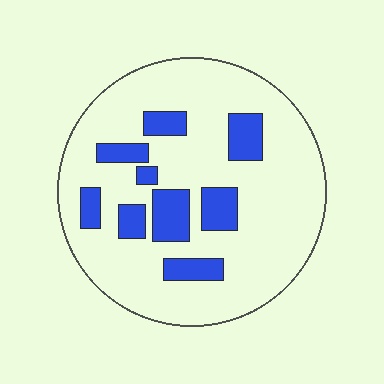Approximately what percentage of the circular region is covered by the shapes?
Approximately 20%.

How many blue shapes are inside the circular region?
9.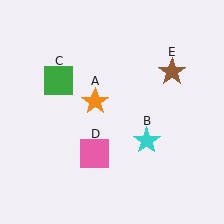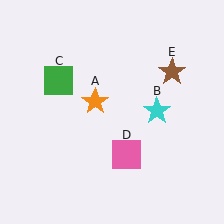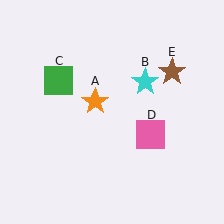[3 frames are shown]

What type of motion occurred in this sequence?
The cyan star (object B), pink square (object D) rotated counterclockwise around the center of the scene.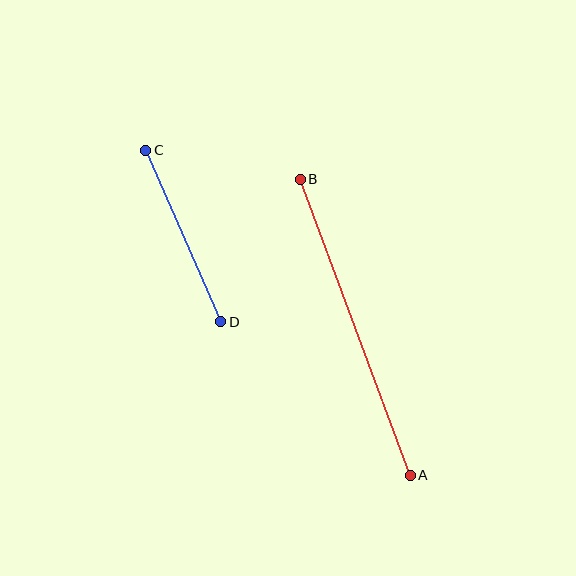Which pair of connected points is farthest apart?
Points A and B are farthest apart.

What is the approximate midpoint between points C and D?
The midpoint is at approximately (183, 236) pixels.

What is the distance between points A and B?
The distance is approximately 316 pixels.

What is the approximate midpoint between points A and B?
The midpoint is at approximately (355, 327) pixels.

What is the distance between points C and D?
The distance is approximately 187 pixels.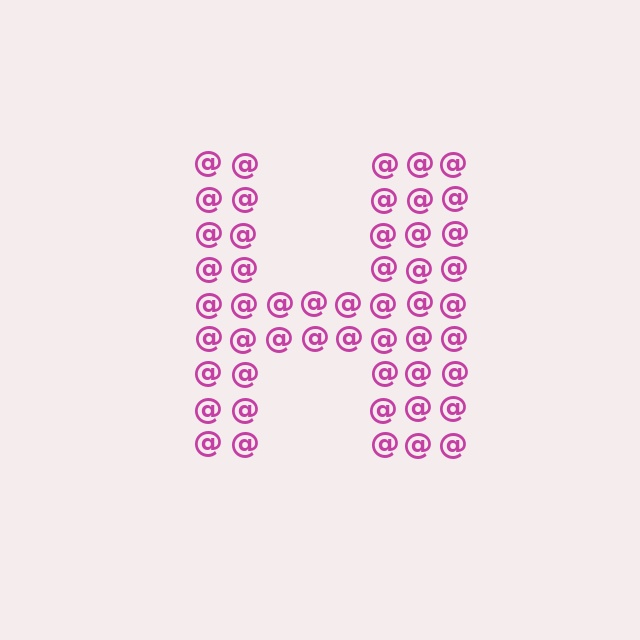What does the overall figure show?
The overall figure shows the letter H.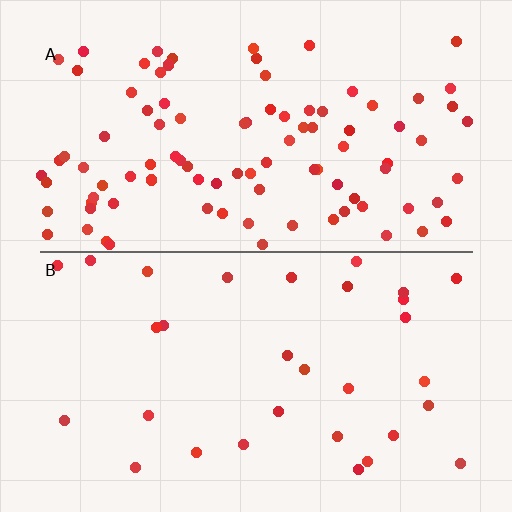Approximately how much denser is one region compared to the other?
Approximately 3.1× — region A over region B.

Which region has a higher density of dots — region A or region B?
A (the top).